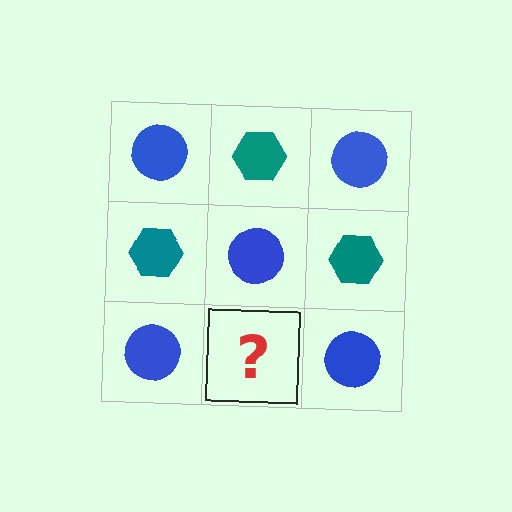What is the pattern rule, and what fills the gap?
The rule is that it alternates blue circle and teal hexagon in a checkerboard pattern. The gap should be filled with a teal hexagon.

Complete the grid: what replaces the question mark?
The question mark should be replaced with a teal hexagon.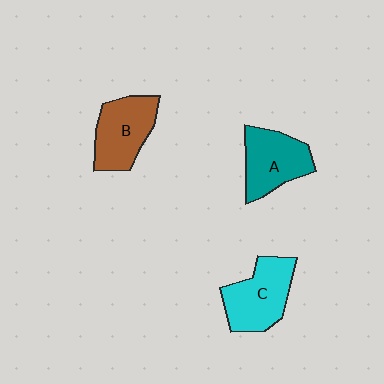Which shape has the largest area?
Shape C (cyan).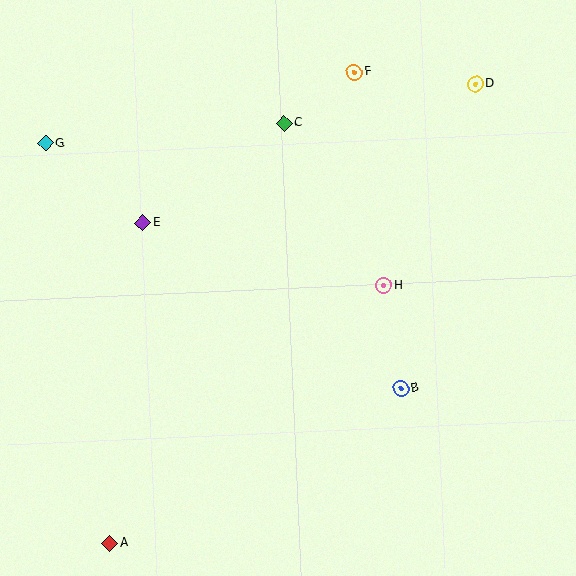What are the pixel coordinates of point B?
Point B is at (401, 388).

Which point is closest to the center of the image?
Point H at (384, 286) is closest to the center.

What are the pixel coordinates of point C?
Point C is at (284, 123).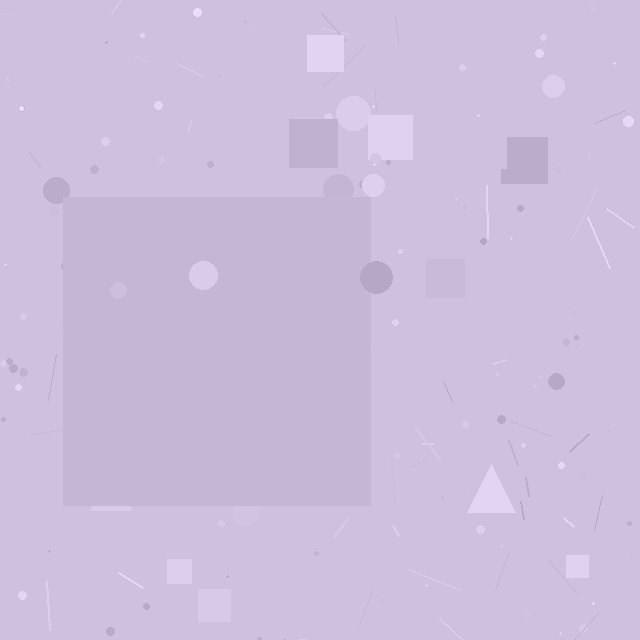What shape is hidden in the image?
A square is hidden in the image.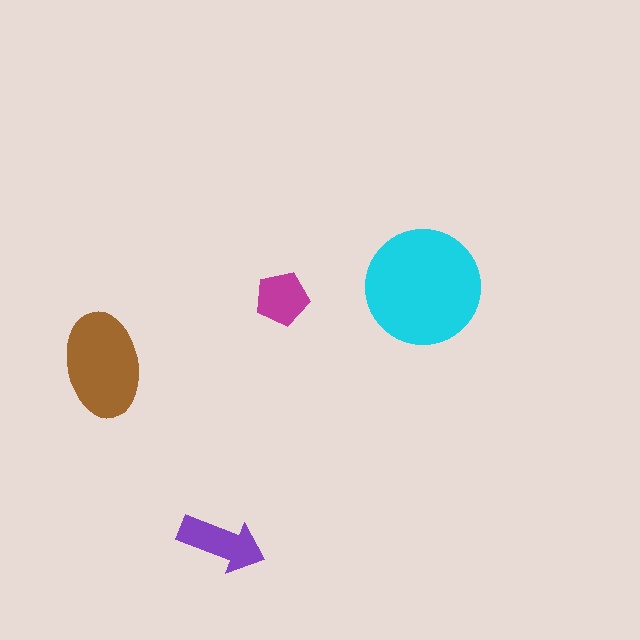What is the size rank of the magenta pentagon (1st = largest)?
4th.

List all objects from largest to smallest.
The cyan circle, the brown ellipse, the purple arrow, the magenta pentagon.